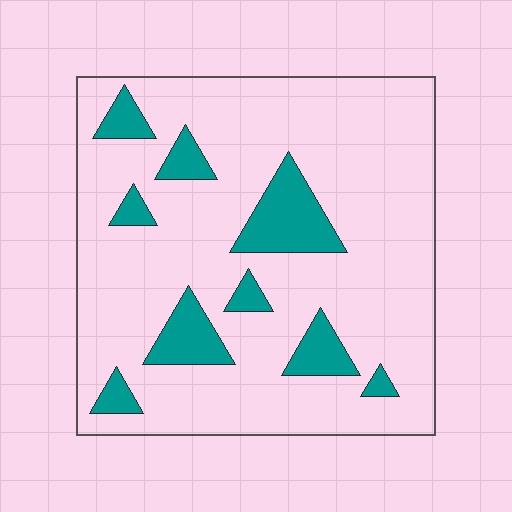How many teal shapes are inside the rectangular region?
9.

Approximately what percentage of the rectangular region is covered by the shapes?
Approximately 15%.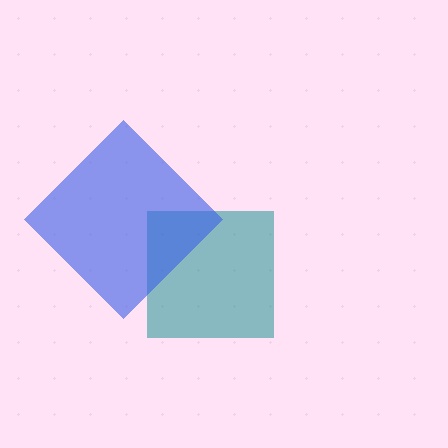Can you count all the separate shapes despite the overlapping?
Yes, there are 2 separate shapes.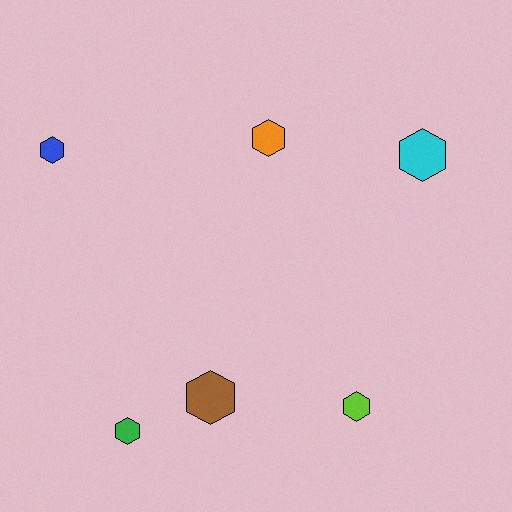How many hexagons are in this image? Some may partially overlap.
There are 6 hexagons.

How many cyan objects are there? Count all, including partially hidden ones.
There is 1 cyan object.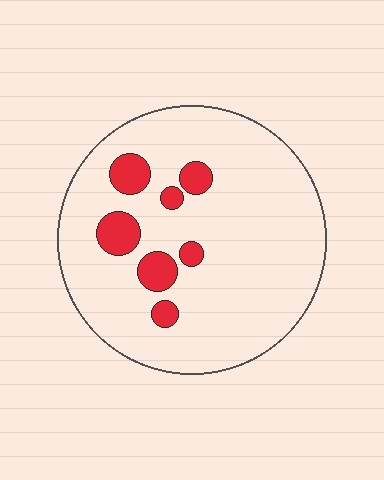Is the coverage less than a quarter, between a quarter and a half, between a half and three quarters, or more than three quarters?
Less than a quarter.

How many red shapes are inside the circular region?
7.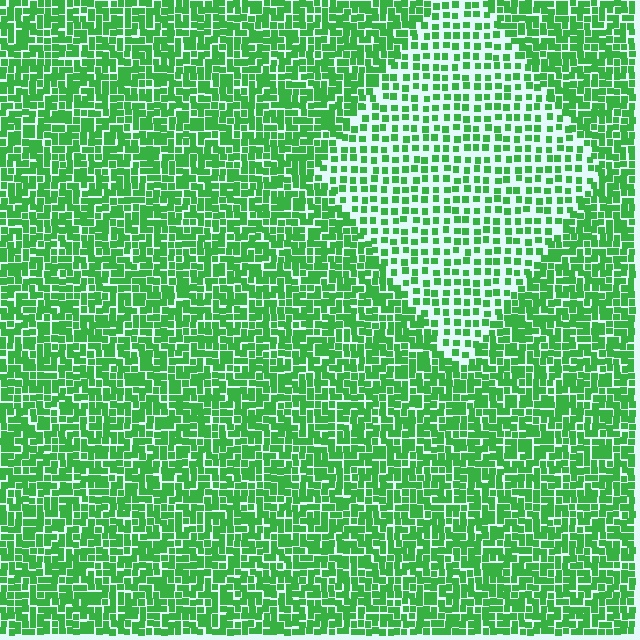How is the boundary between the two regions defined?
The boundary is defined by a change in element density (approximately 2.0x ratio). All elements are the same color, size, and shape.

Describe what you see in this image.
The image contains small green elements arranged at two different densities. A diamond-shaped region is visible where the elements are less densely packed than the surrounding area.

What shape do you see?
I see a diamond.